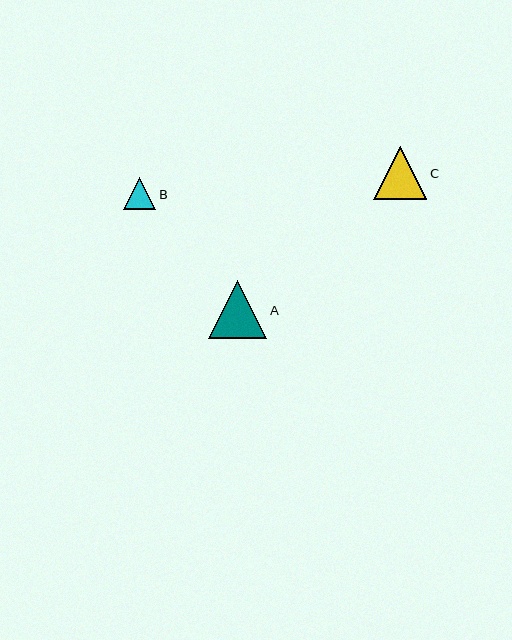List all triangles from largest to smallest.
From largest to smallest: A, C, B.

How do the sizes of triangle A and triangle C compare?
Triangle A and triangle C are approximately the same size.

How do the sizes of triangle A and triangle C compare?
Triangle A and triangle C are approximately the same size.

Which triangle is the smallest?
Triangle B is the smallest with a size of approximately 32 pixels.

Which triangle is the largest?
Triangle A is the largest with a size of approximately 58 pixels.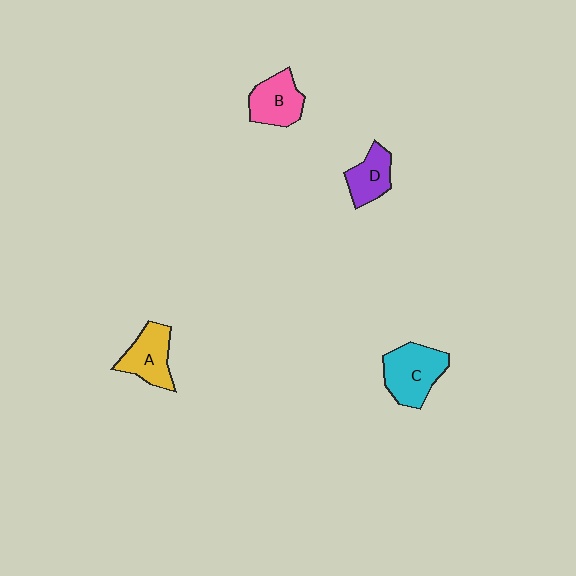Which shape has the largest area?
Shape C (cyan).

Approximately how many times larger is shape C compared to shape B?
Approximately 1.3 times.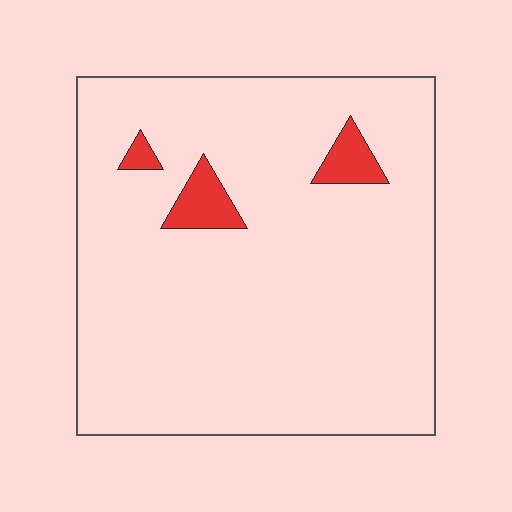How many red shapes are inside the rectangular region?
3.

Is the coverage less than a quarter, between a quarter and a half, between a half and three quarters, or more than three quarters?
Less than a quarter.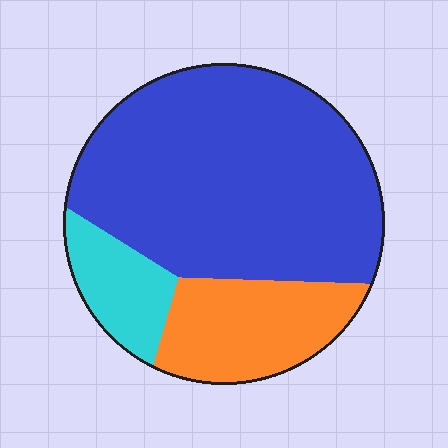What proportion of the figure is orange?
Orange covers 21% of the figure.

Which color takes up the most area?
Blue, at roughly 65%.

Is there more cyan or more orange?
Orange.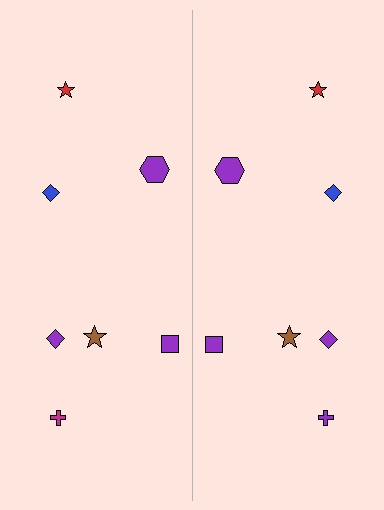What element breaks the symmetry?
The purple cross on the right side breaks the symmetry — its mirror counterpart is magenta.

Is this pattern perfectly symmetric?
No, the pattern is not perfectly symmetric. The purple cross on the right side breaks the symmetry — its mirror counterpart is magenta.